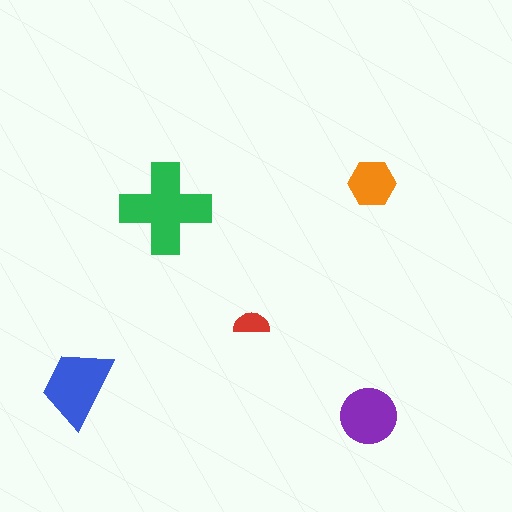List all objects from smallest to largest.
The red semicircle, the orange hexagon, the purple circle, the blue trapezoid, the green cross.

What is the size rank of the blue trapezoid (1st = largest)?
2nd.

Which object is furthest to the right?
The orange hexagon is rightmost.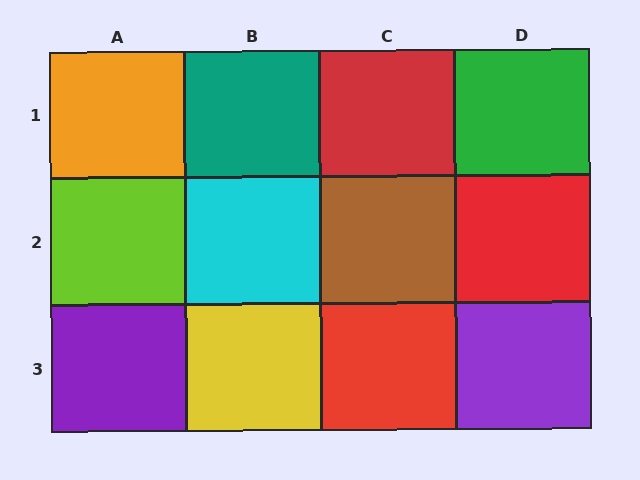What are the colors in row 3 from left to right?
Purple, yellow, red, purple.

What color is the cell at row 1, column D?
Green.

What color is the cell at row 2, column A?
Lime.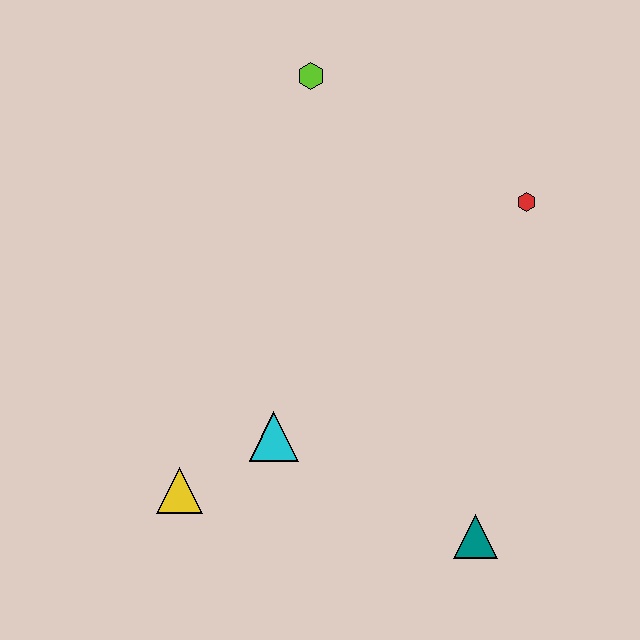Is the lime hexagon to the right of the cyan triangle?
Yes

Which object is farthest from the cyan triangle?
The lime hexagon is farthest from the cyan triangle.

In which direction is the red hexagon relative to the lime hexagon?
The red hexagon is to the right of the lime hexagon.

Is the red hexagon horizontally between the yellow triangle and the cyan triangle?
No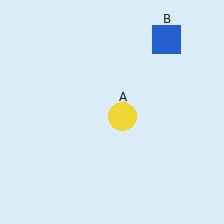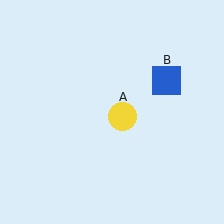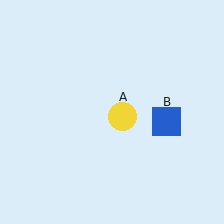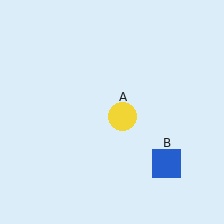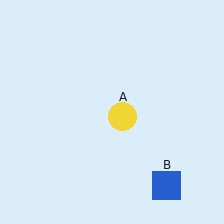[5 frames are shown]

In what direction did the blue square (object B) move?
The blue square (object B) moved down.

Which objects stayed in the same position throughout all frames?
Yellow circle (object A) remained stationary.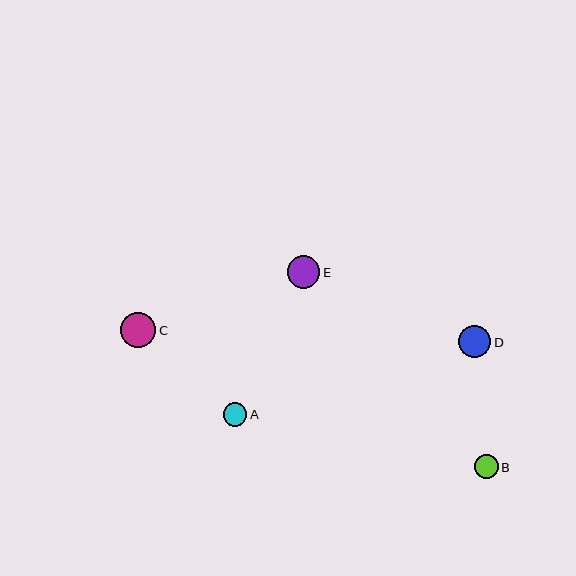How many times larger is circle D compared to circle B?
Circle D is approximately 1.4 times the size of circle B.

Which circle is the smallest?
Circle A is the smallest with a size of approximately 23 pixels.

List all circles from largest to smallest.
From largest to smallest: C, D, E, B, A.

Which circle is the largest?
Circle C is the largest with a size of approximately 35 pixels.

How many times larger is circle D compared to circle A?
Circle D is approximately 1.4 times the size of circle A.